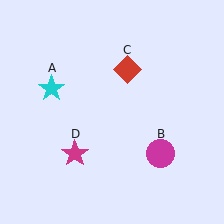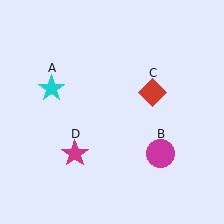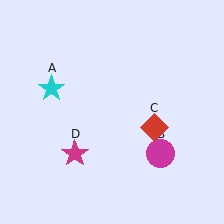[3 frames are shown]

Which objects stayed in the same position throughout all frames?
Cyan star (object A) and magenta circle (object B) and magenta star (object D) remained stationary.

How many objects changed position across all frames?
1 object changed position: red diamond (object C).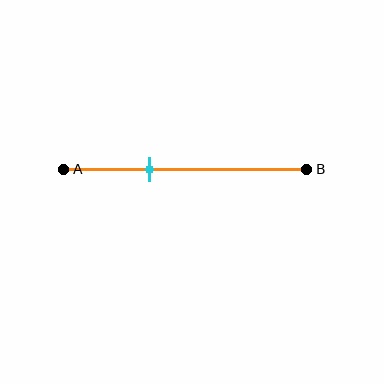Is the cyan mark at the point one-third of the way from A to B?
Yes, the mark is approximately at the one-third point.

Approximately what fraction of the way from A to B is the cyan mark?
The cyan mark is approximately 35% of the way from A to B.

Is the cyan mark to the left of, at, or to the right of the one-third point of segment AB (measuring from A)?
The cyan mark is approximately at the one-third point of segment AB.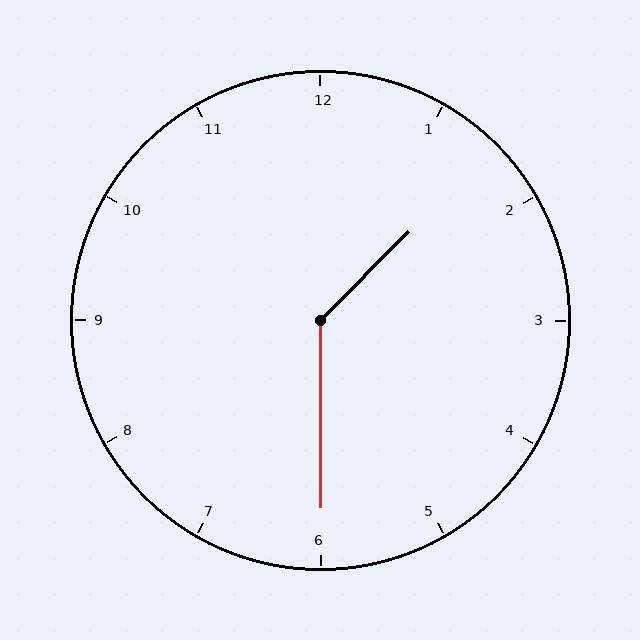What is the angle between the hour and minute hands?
Approximately 135 degrees.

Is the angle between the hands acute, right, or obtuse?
It is obtuse.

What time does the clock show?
1:30.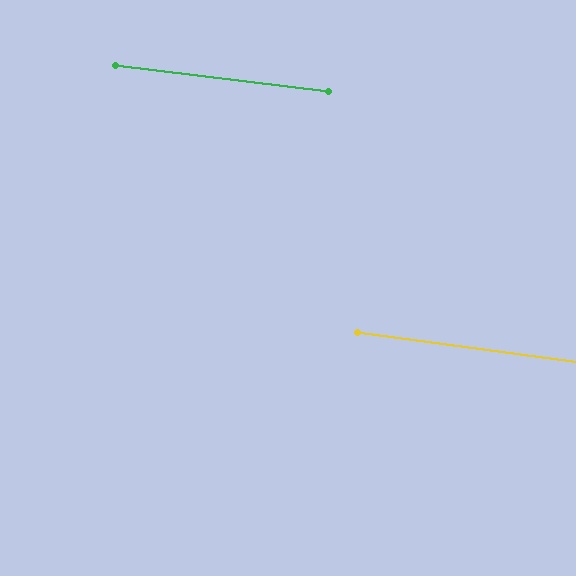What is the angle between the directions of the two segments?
Approximately 1 degree.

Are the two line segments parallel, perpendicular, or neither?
Parallel — their directions differ by only 0.6°.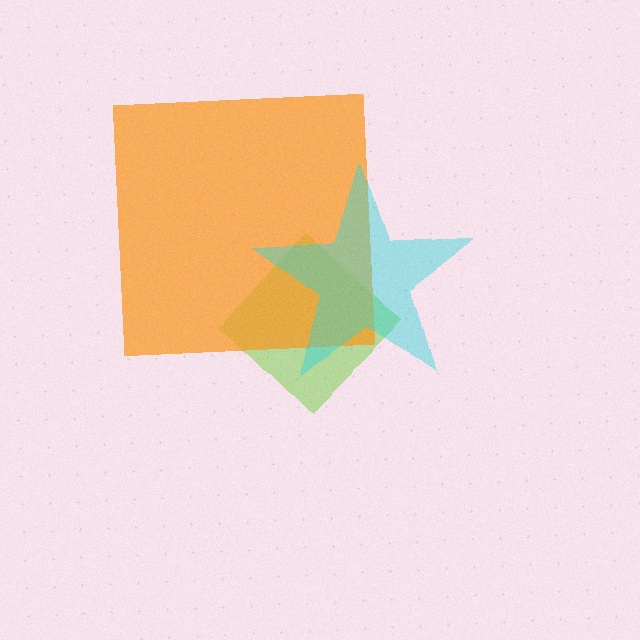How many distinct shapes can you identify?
There are 3 distinct shapes: a lime diamond, an orange square, a cyan star.